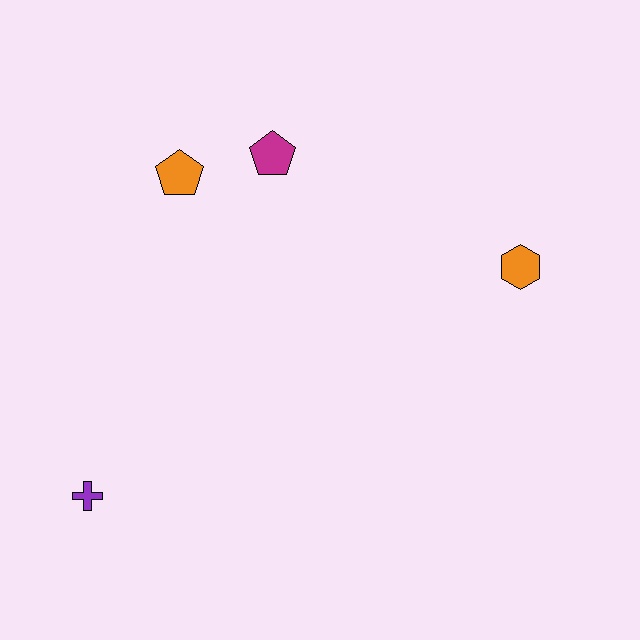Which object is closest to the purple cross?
The orange pentagon is closest to the purple cross.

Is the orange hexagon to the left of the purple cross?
No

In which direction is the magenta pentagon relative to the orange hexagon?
The magenta pentagon is to the left of the orange hexagon.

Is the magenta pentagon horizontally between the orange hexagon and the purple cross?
Yes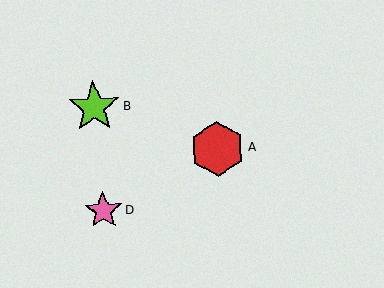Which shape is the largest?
The red hexagon (labeled A) is the largest.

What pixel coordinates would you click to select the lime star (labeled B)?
Click at (94, 107) to select the lime star B.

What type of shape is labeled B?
Shape B is a lime star.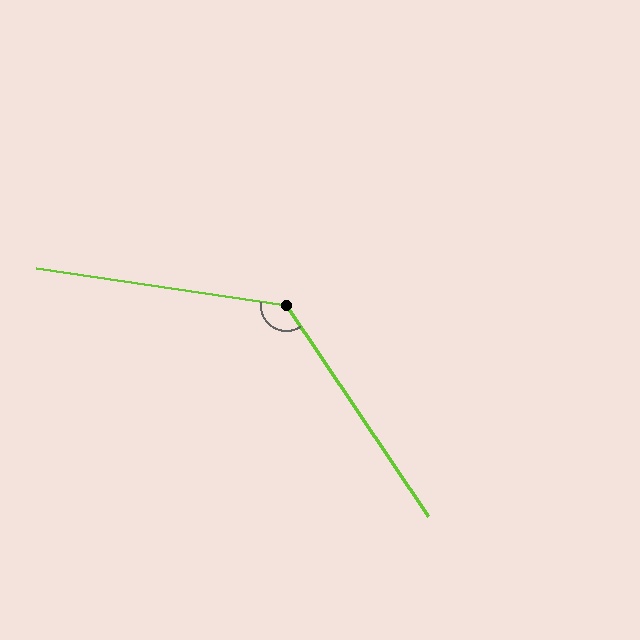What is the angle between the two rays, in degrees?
Approximately 133 degrees.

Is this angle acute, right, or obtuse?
It is obtuse.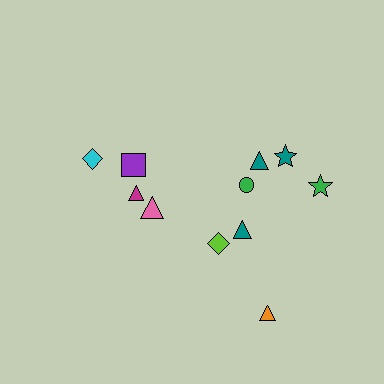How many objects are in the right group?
There are 7 objects.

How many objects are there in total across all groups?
There are 11 objects.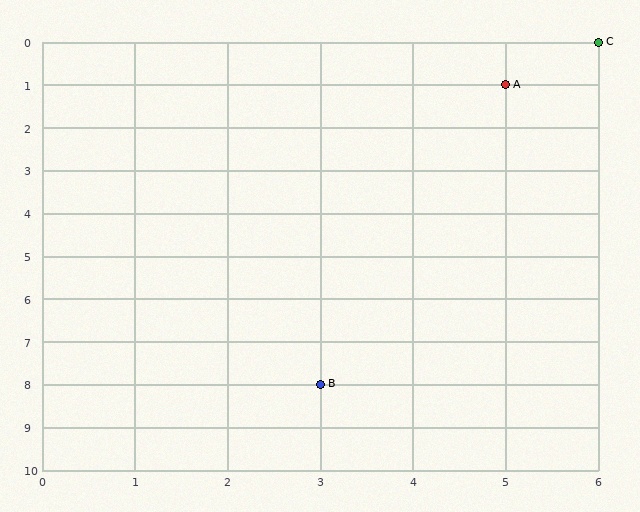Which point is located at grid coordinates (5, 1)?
Point A is at (5, 1).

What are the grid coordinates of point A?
Point A is at grid coordinates (5, 1).